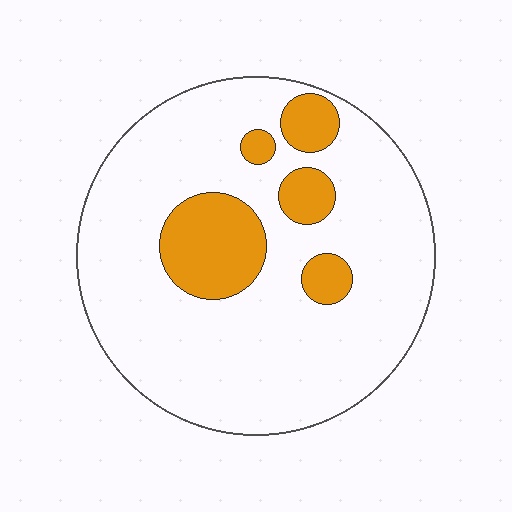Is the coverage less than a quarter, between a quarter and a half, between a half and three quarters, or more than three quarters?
Less than a quarter.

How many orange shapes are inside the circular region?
5.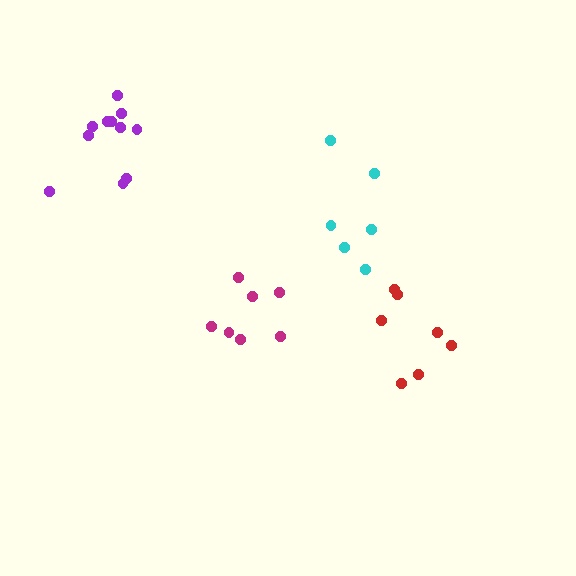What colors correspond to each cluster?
The clusters are colored: cyan, red, magenta, purple.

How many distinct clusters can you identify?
There are 4 distinct clusters.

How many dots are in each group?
Group 1: 6 dots, Group 2: 7 dots, Group 3: 7 dots, Group 4: 11 dots (31 total).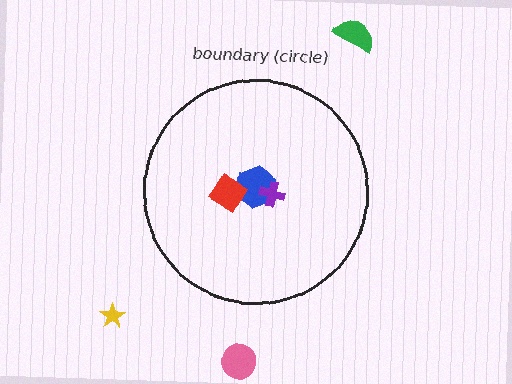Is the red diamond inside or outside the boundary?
Inside.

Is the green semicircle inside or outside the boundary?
Outside.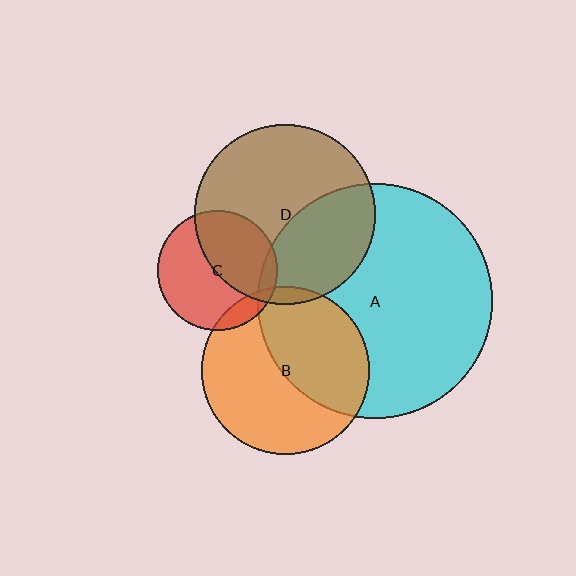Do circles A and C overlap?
Yes.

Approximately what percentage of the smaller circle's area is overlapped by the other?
Approximately 5%.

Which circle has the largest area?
Circle A (cyan).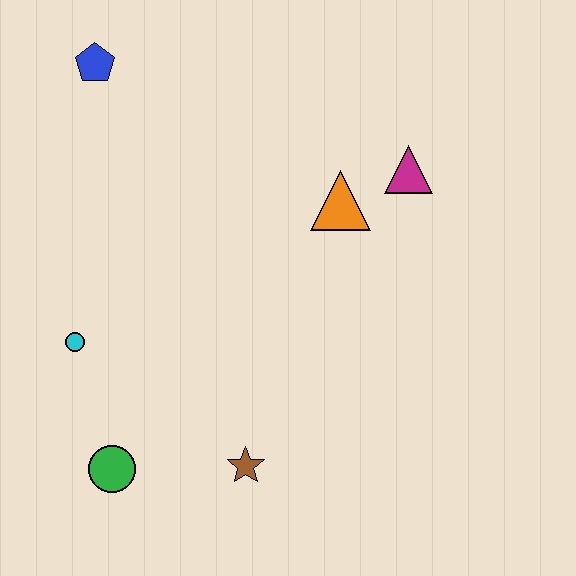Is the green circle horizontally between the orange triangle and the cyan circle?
Yes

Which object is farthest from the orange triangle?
The green circle is farthest from the orange triangle.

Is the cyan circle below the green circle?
No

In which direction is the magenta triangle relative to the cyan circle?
The magenta triangle is to the right of the cyan circle.